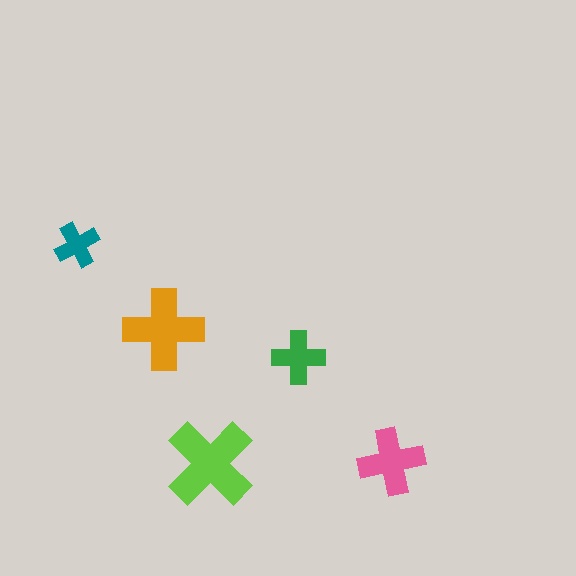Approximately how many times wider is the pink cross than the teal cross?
About 1.5 times wider.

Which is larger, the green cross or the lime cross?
The lime one.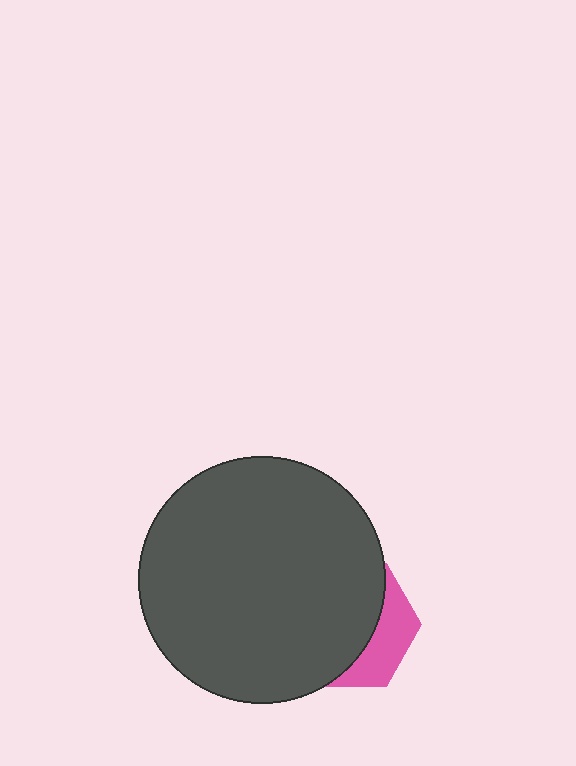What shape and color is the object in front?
The object in front is a dark gray circle.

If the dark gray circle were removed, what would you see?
You would see the complete pink hexagon.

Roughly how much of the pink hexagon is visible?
A small part of it is visible (roughly 32%).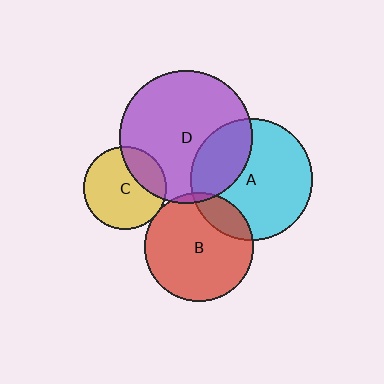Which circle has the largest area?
Circle D (purple).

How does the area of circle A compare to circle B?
Approximately 1.2 times.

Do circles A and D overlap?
Yes.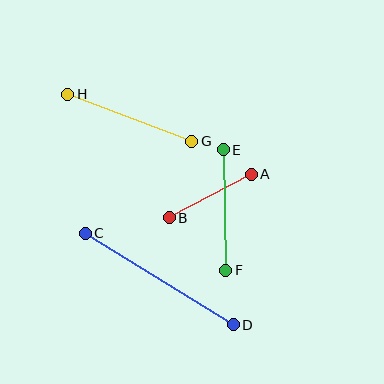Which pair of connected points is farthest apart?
Points C and D are farthest apart.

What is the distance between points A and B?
The distance is approximately 93 pixels.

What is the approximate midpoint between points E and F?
The midpoint is at approximately (224, 210) pixels.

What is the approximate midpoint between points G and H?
The midpoint is at approximately (130, 118) pixels.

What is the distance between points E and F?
The distance is approximately 120 pixels.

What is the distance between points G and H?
The distance is approximately 133 pixels.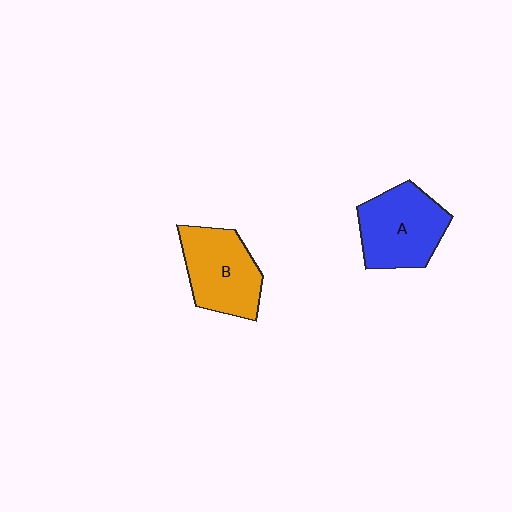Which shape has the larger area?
Shape A (blue).